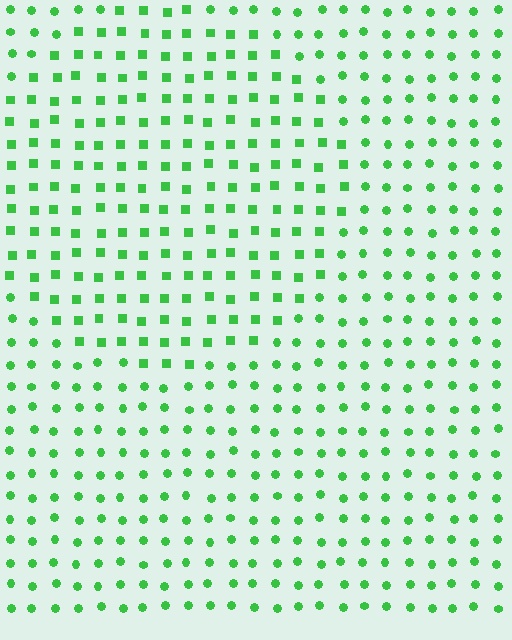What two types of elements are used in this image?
The image uses squares inside the circle region and circles outside it.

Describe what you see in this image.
The image is filled with small green elements arranged in a uniform grid. A circle-shaped region contains squares, while the surrounding area contains circles. The boundary is defined purely by the change in element shape.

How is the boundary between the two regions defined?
The boundary is defined by a change in element shape: squares inside vs. circles outside. All elements share the same color and spacing.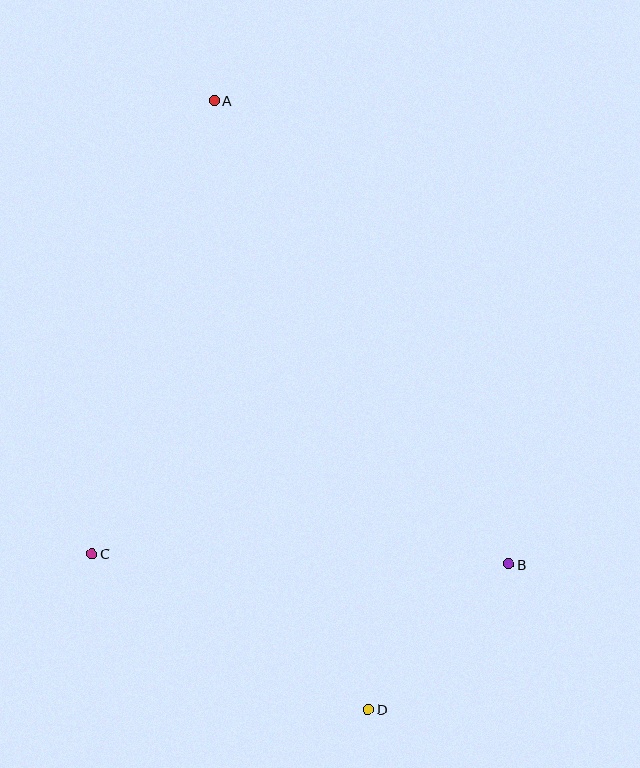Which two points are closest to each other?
Points B and D are closest to each other.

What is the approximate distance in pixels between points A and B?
The distance between A and B is approximately 550 pixels.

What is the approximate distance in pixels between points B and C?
The distance between B and C is approximately 417 pixels.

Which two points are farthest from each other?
Points A and D are farthest from each other.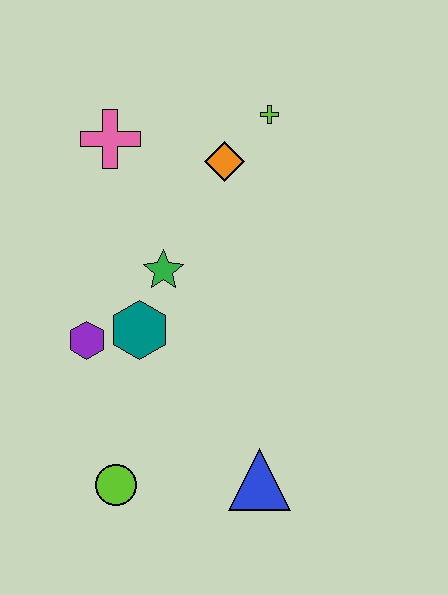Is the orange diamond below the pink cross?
Yes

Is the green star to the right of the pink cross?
Yes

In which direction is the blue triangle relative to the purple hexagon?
The blue triangle is to the right of the purple hexagon.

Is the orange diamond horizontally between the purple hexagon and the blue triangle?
Yes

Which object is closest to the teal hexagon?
The purple hexagon is closest to the teal hexagon.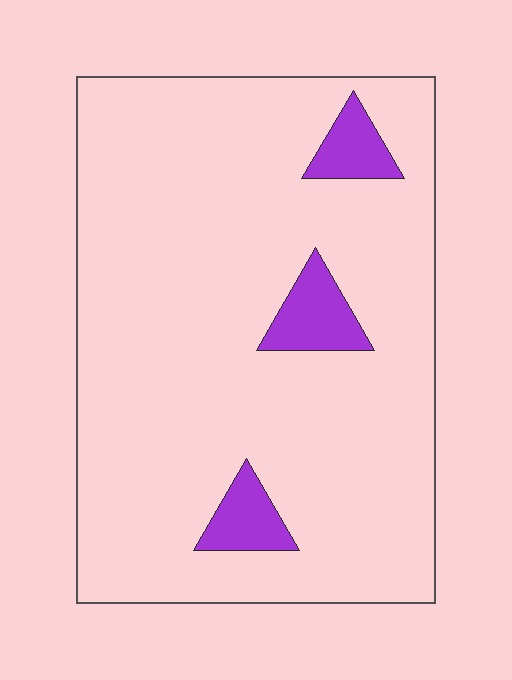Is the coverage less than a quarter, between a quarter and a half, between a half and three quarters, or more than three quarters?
Less than a quarter.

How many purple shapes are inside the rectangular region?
3.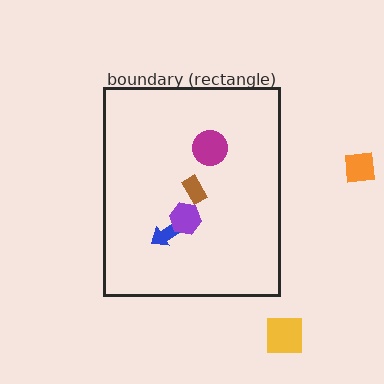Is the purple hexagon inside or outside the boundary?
Inside.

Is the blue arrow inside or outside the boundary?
Inside.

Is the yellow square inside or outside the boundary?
Outside.